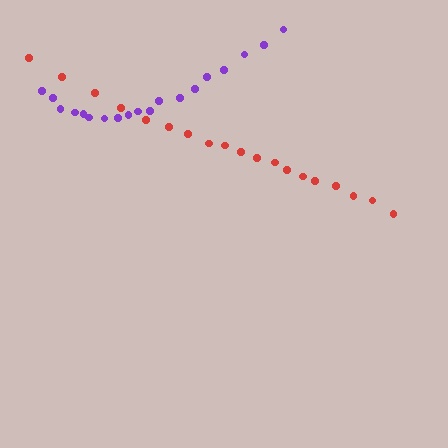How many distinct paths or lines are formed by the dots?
There are 2 distinct paths.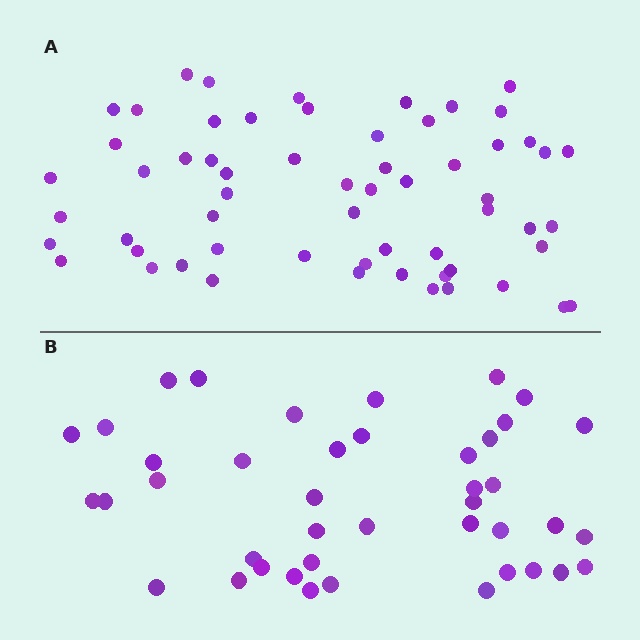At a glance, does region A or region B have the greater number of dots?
Region A (the top region) has more dots.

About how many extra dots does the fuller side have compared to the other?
Region A has approximately 20 more dots than region B.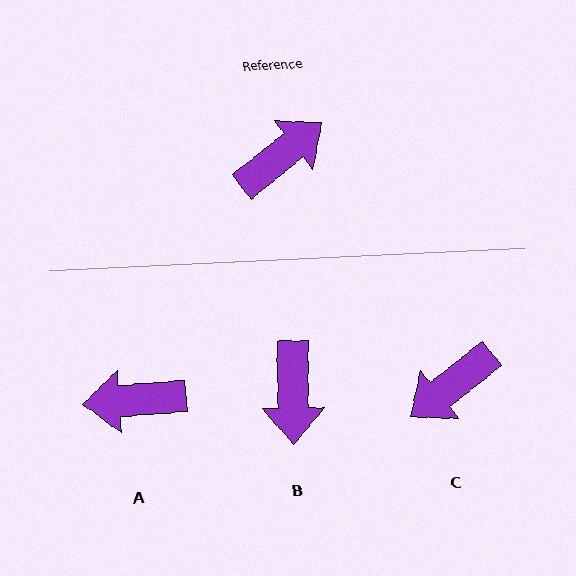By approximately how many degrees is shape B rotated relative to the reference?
Approximately 128 degrees clockwise.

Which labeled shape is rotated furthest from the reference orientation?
C, about 179 degrees away.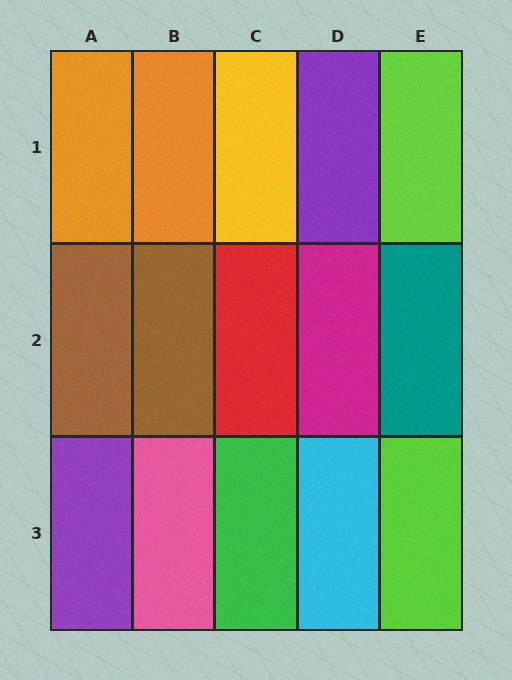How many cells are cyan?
1 cell is cyan.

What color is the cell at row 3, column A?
Purple.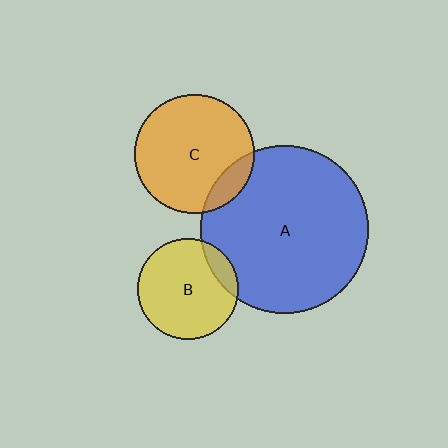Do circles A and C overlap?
Yes.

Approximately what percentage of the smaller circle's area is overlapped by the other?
Approximately 15%.